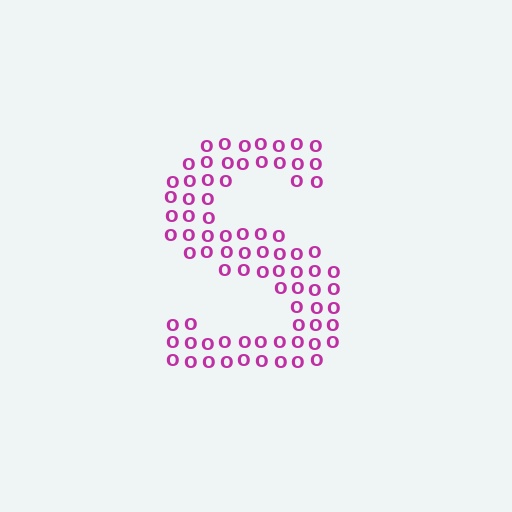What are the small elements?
The small elements are letter O's.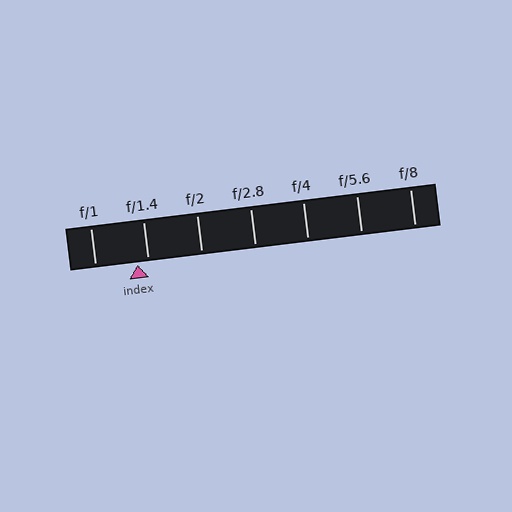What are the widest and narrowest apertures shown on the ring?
The widest aperture shown is f/1 and the narrowest is f/8.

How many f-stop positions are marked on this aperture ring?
There are 7 f-stop positions marked.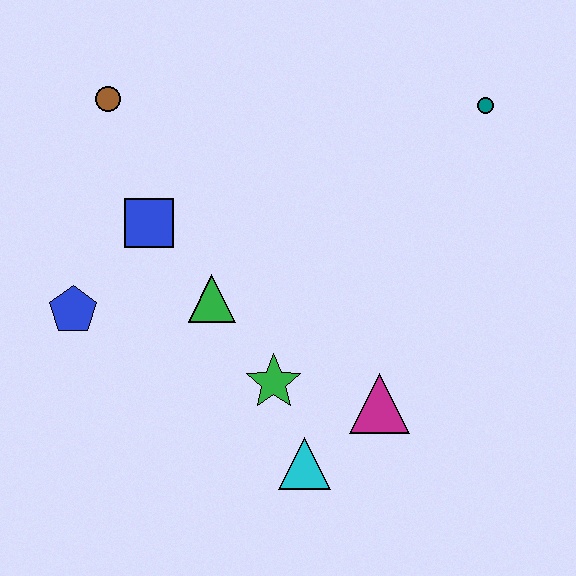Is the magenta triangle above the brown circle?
No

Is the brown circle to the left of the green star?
Yes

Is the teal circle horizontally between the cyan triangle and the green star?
No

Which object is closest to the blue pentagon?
The blue square is closest to the blue pentagon.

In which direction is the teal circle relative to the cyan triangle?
The teal circle is above the cyan triangle.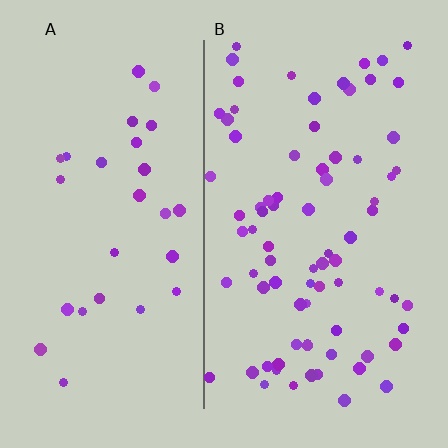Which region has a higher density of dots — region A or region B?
B (the right).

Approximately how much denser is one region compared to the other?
Approximately 2.7× — region B over region A.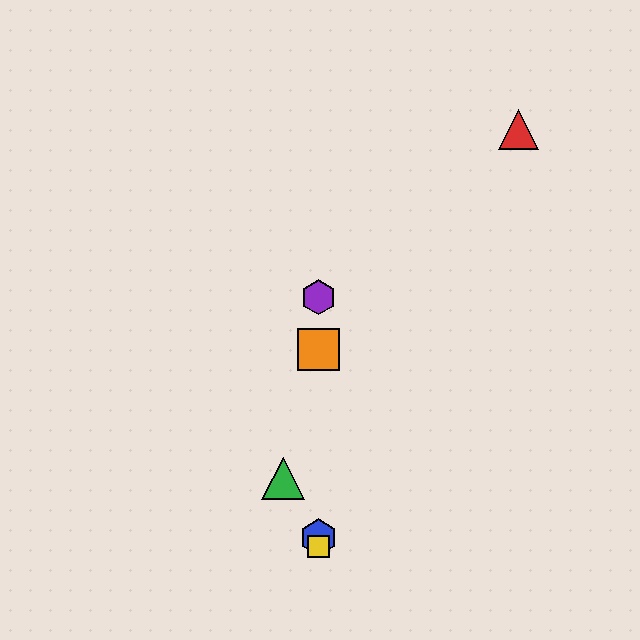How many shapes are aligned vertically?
4 shapes (the blue hexagon, the yellow square, the purple hexagon, the orange square) are aligned vertically.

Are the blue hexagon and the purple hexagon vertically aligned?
Yes, both are at x≈318.